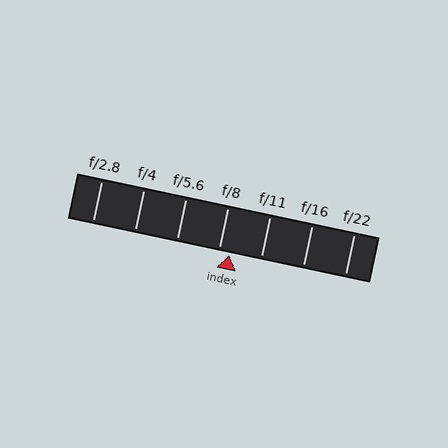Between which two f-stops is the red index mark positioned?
The index mark is between f/8 and f/11.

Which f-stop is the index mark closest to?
The index mark is closest to f/8.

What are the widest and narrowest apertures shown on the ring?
The widest aperture shown is f/2.8 and the narrowest is f/22.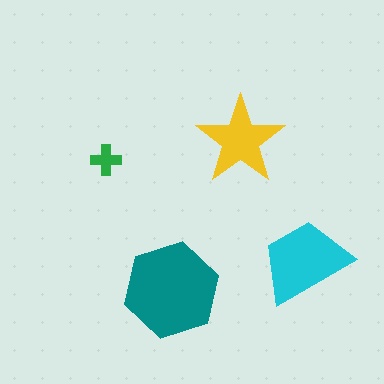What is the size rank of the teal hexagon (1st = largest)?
1st.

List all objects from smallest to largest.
The green cross, the yellow star, the cyan trapezoid, the teal hexagon.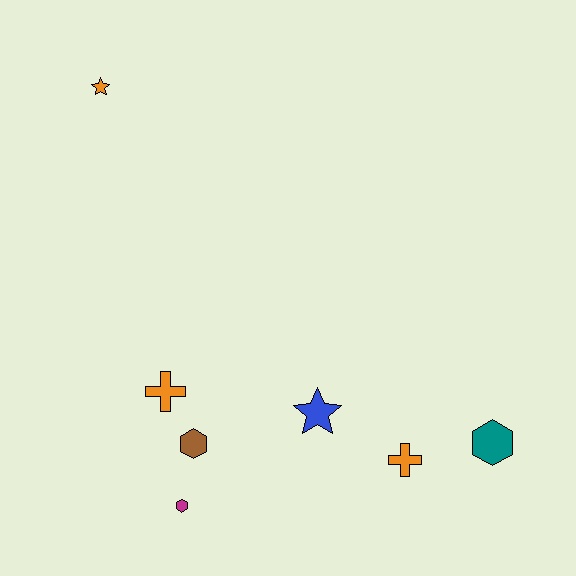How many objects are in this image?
There are 7 objects.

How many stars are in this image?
There are 2 stars.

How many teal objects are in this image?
There is 1 teal object.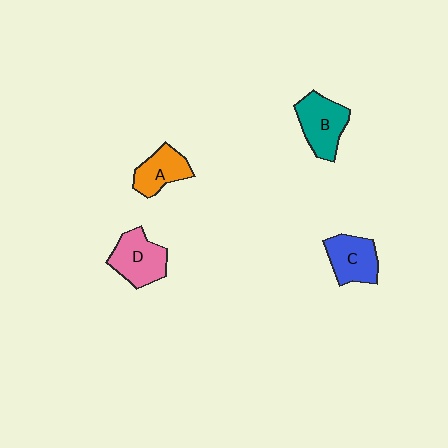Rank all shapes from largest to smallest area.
From largest to smallest: B (teal), D (pink), C (blue), A (orange).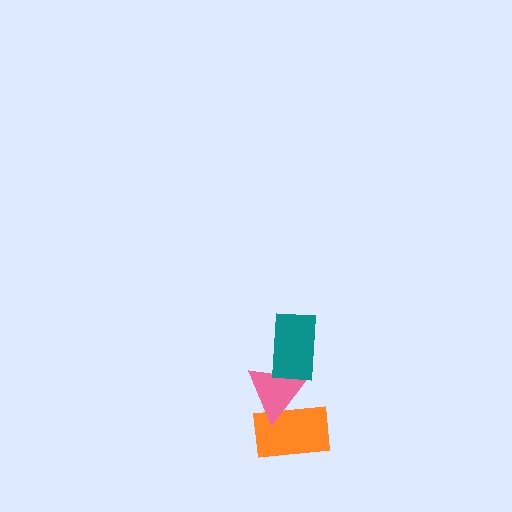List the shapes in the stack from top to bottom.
From top to bottom: the teal rectangle, the pink triangle, the orange rectangle.